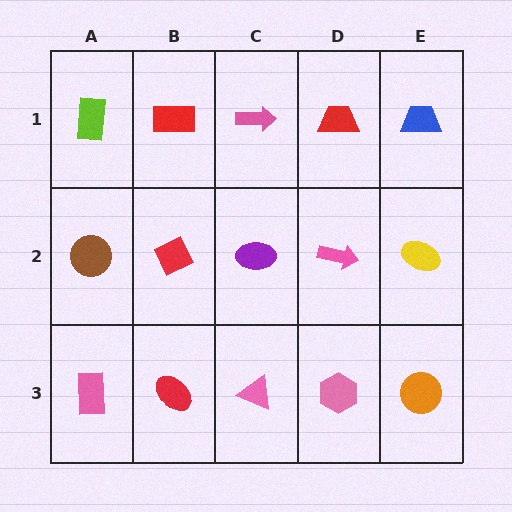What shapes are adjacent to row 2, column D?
A red trapezoid (row 1, column D), a pink hexagon (row 3, column D), a purple ellipse (row 2, column C), a yellow ellipse (row 2, column E).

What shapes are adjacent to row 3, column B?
A red diamond (row 2, column B), a pink rectangle (row 3, column A), a pink triangle (row 3, column C).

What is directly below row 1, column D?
A pink arrow.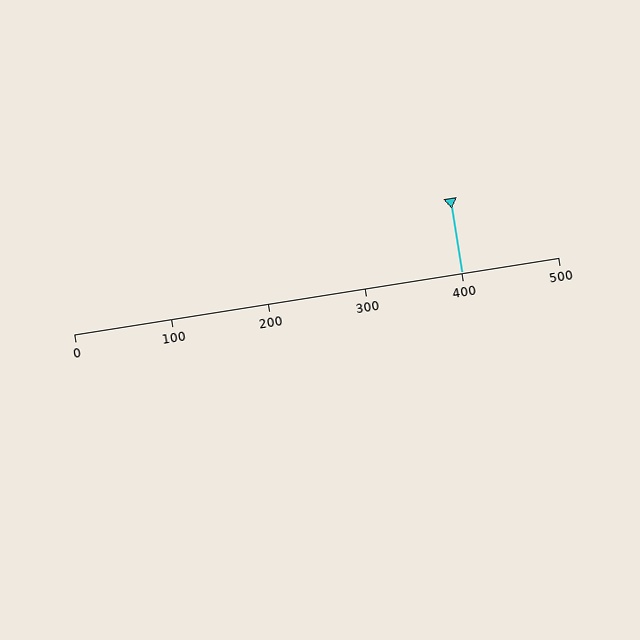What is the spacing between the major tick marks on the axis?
The major ticks are spaced 100 apart.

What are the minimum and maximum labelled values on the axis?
The axis runs from 0 to 500.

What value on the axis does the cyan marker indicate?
The marker indicates approximately 400.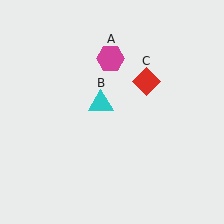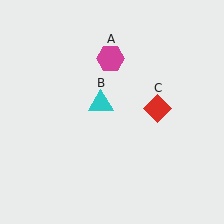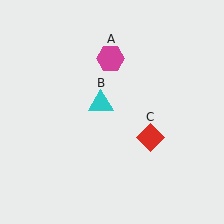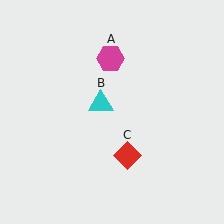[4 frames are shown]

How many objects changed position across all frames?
1 object changed position: red diamond (object C).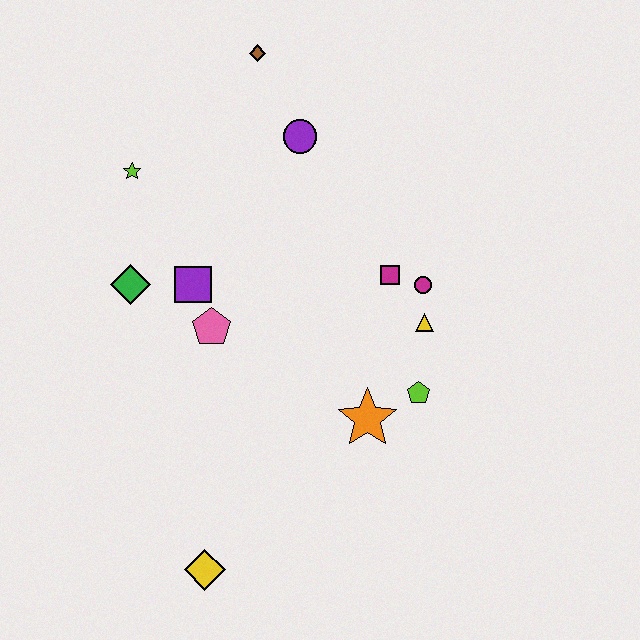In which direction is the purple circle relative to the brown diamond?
The purple circle is below the brown diamond.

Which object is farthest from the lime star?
The yellow diamond is farthest from the lime star.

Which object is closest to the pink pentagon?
The purple square is closest to the pink pentagon.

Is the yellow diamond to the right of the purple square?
Yes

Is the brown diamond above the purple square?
Yes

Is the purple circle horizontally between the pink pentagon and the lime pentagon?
Yes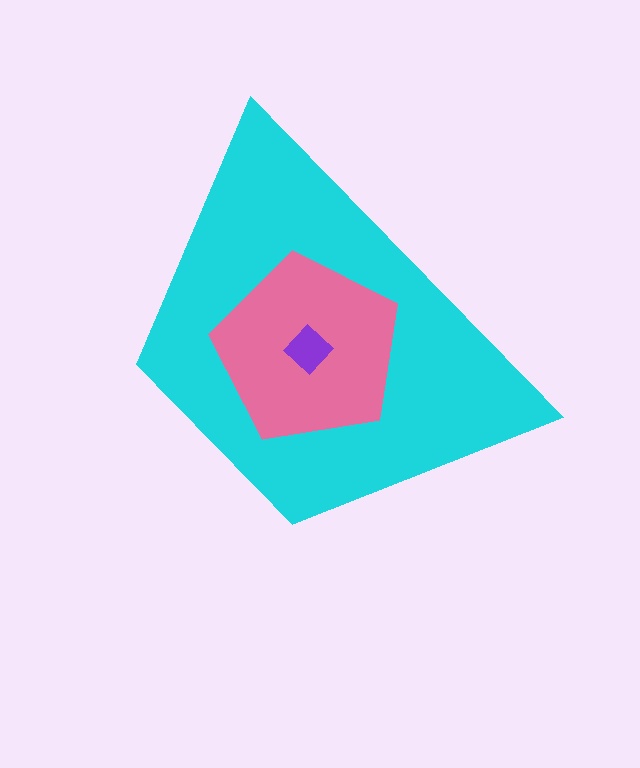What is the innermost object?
The purple diamond.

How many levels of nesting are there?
3.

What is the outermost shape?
The cyan trapezoid.